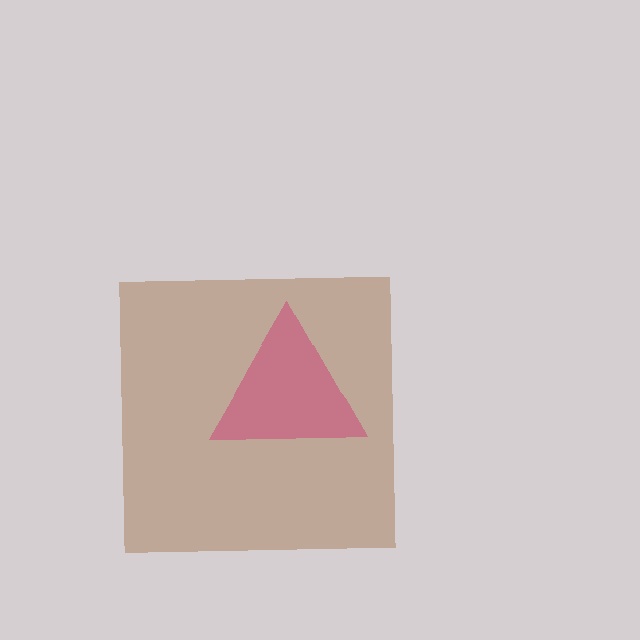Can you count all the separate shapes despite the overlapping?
Yes, there are 2 separate shapes.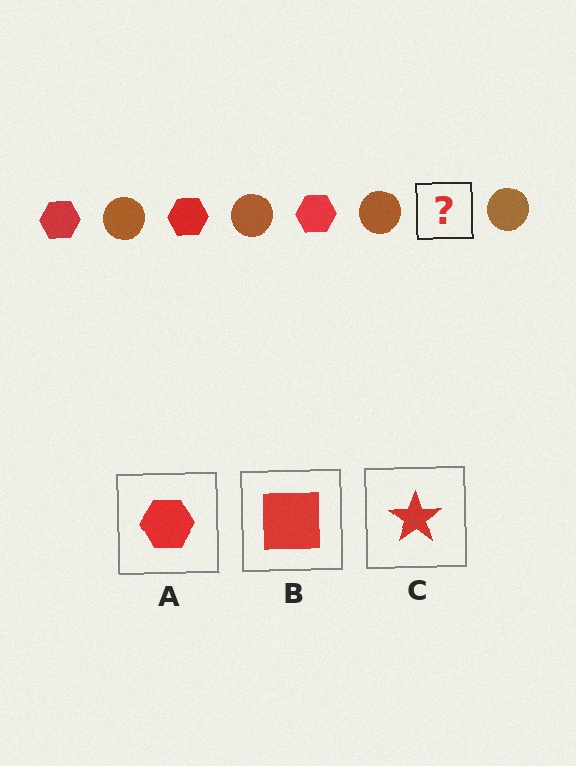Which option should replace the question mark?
Option A.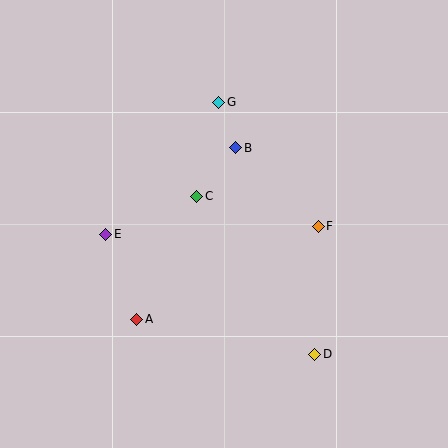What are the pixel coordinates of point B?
Point B is at (236, 148).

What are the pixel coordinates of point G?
Point G is at (219, 102).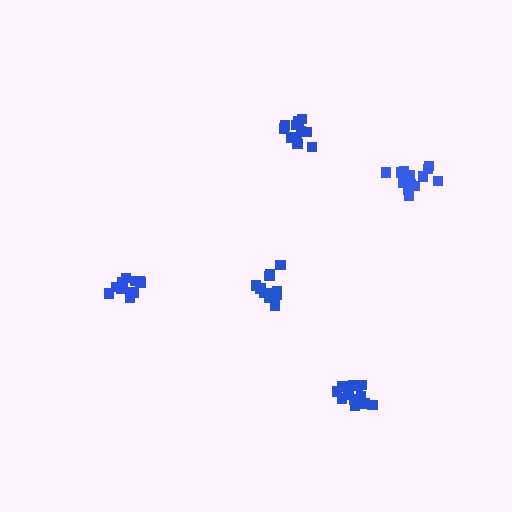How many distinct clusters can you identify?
There are 5 distinct clusters.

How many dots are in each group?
Group 1: 11 dots, Group 2: 13 dots, Group 3: 13 dots, Group 4: 11 dots, Group 5: 14 dots (62 total).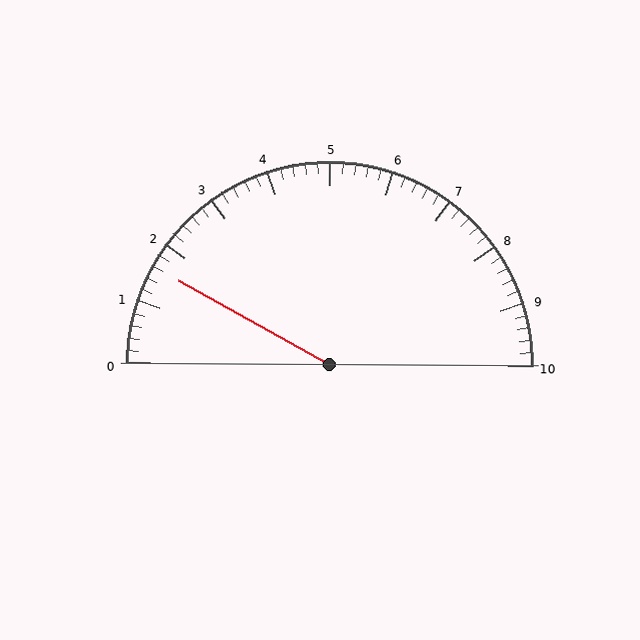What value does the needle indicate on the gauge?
The needle indicates approximately 1.6.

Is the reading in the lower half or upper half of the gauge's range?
The reading is in the lower half of the range (0 to 10).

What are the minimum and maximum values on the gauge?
The gauge ranges from 0 to 10.